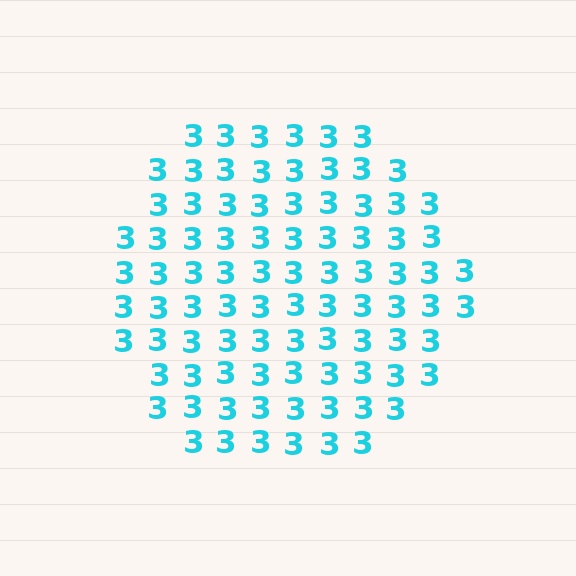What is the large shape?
The large shape is a circle.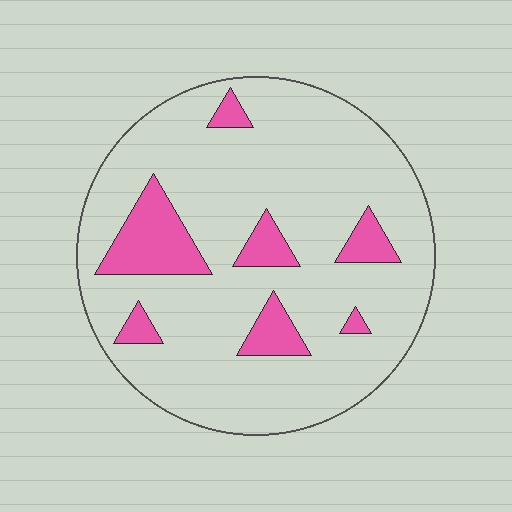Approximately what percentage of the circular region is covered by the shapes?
Approximately 15%.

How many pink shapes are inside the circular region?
7.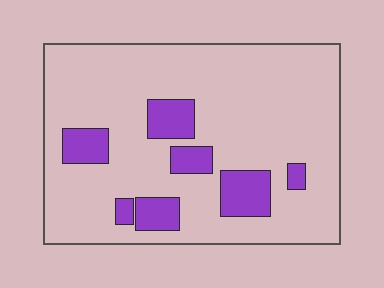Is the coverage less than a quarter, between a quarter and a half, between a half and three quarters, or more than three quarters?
Less than a quarter.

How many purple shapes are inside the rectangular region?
7.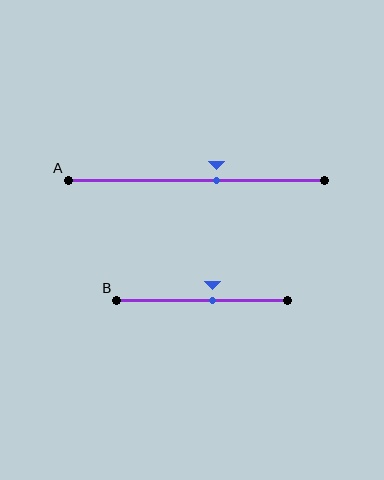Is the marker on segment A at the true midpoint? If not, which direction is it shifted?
No, the marker on segment A is shifted to the right by about 8% of the segment length.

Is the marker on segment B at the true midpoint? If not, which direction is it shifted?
No, the marker on segment B is shifted to the right by about 6% of the segment length.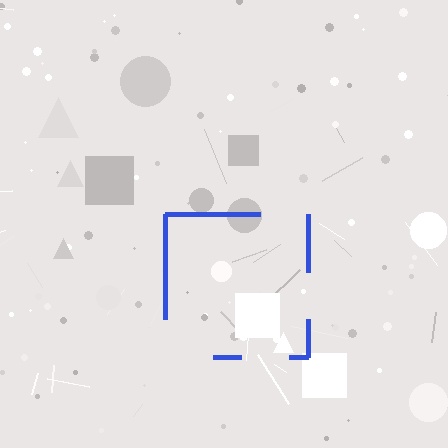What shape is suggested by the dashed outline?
The dashed outline suggests a square.